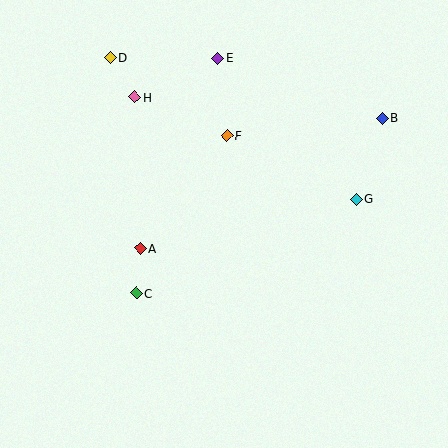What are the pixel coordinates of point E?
Point E is at (218, 58).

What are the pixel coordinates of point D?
Point D is at (110, 58).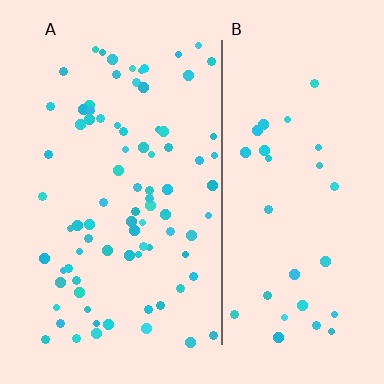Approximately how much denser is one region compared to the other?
Approximately 2.6× — region A over region B.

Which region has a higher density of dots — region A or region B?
A (the left).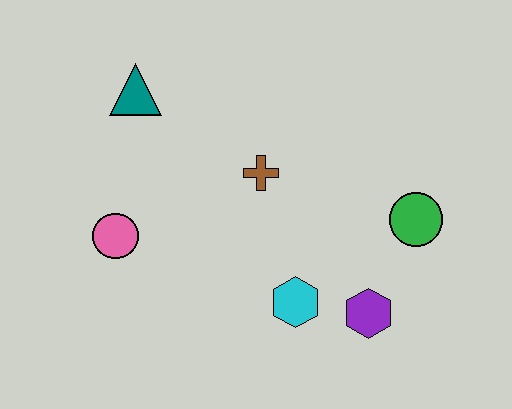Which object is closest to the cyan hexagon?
The purple hexagon is closest to the cyan hexagon.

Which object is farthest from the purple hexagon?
The teal triangle is farthest from the purple hexagon.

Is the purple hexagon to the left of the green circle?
Yes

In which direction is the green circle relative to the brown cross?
The green circle is to the right of the brown cross.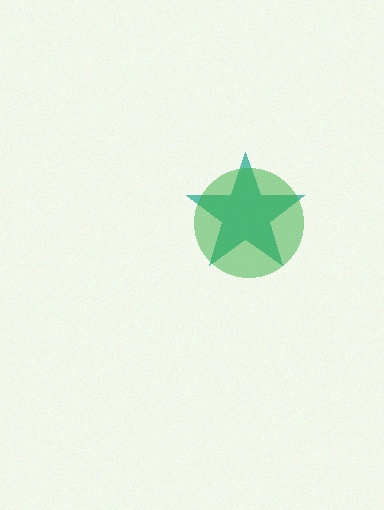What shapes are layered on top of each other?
The layered shapes are: a teal star, a green circle.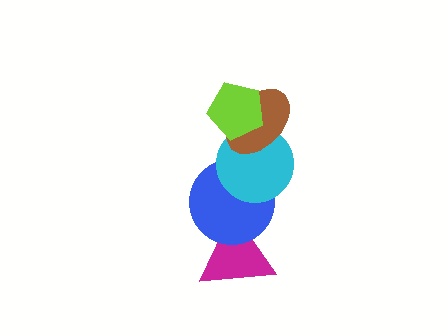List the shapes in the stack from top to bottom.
From top to bottom: the lime pentagon, the brown ellipse, the cyan circle, the blue circle, the magenta triangle.